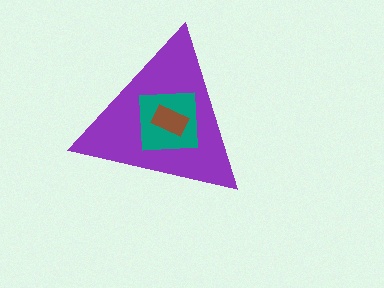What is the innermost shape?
The brown rectangle.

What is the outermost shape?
The purple triangle.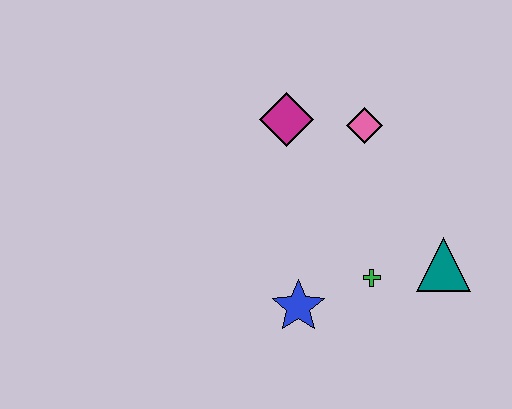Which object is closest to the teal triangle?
The green cross is closest to the teal triangle.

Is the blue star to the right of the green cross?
No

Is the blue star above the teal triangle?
No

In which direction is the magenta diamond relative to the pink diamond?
The magenta diamond is to the left of the pink diamond.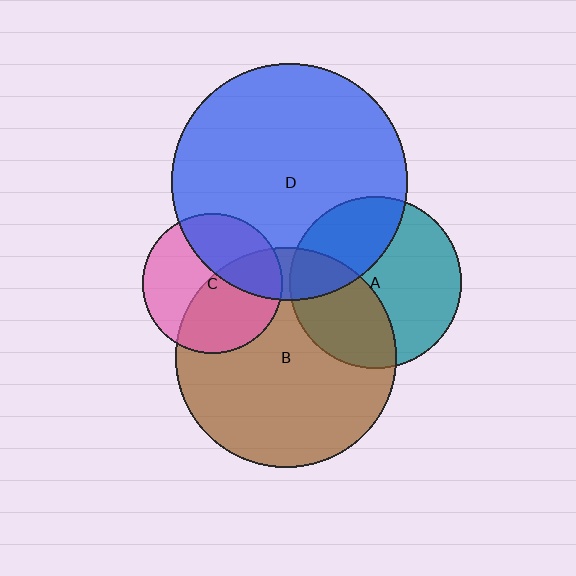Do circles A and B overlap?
Yes.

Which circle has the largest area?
Circle D (blue).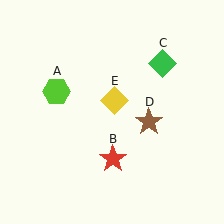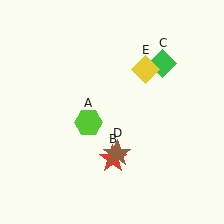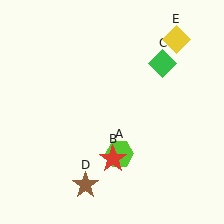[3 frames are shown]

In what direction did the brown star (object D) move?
The brown star (object D) moved down and to the left.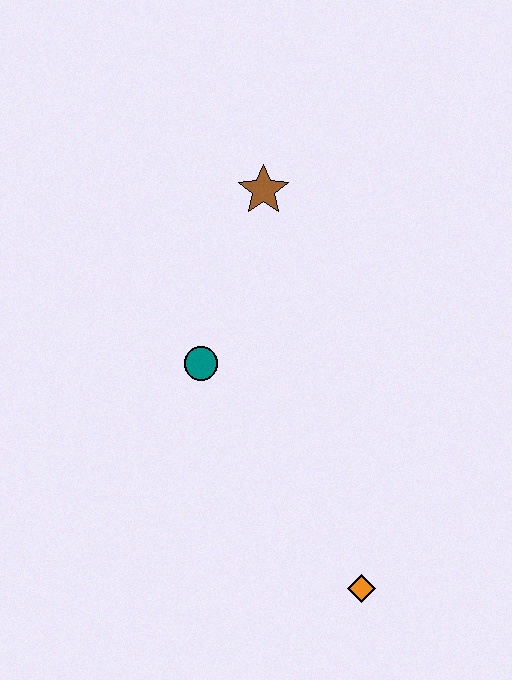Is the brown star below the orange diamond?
No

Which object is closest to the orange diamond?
The teal circle is closest to the orange diamond.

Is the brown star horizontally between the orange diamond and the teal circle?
Yes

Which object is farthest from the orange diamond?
The brown star is farthest from the orange diamond.